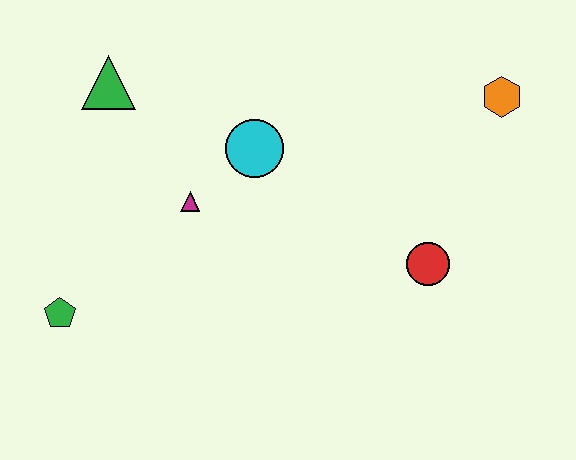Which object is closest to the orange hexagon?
The red circle is closest to the orange hexagon.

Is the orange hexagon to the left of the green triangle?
No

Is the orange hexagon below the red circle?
No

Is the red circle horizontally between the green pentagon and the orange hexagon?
Yes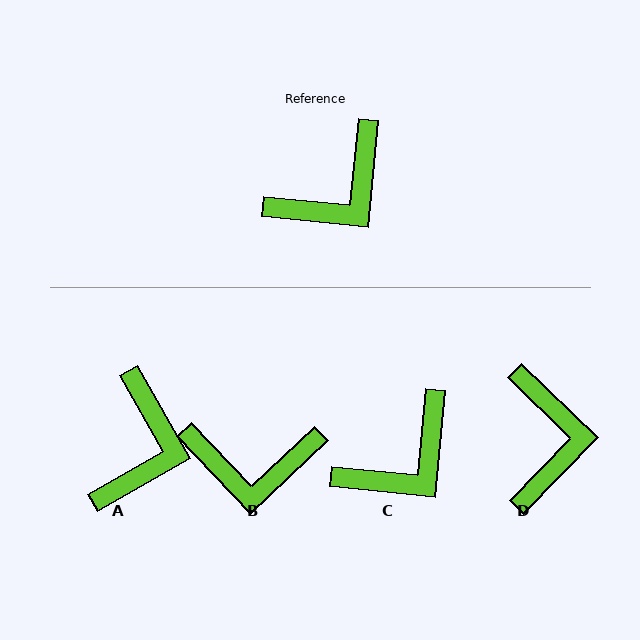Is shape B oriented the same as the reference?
No, it is off by about 41 degrees.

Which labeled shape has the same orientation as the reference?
C.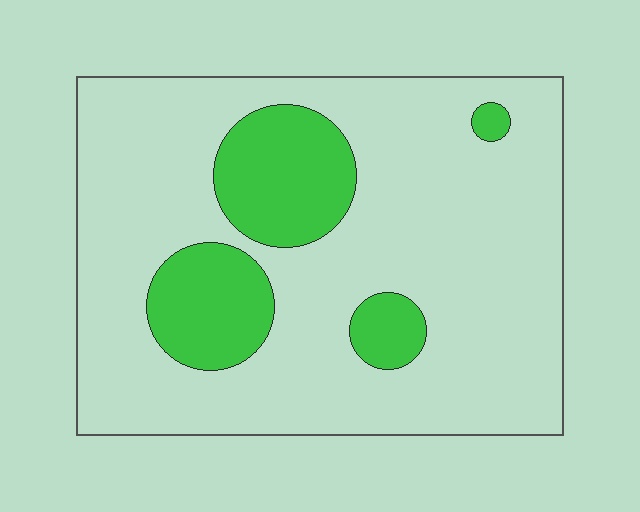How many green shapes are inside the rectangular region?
4.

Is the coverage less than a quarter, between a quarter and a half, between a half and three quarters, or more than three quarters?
Less than a quarter.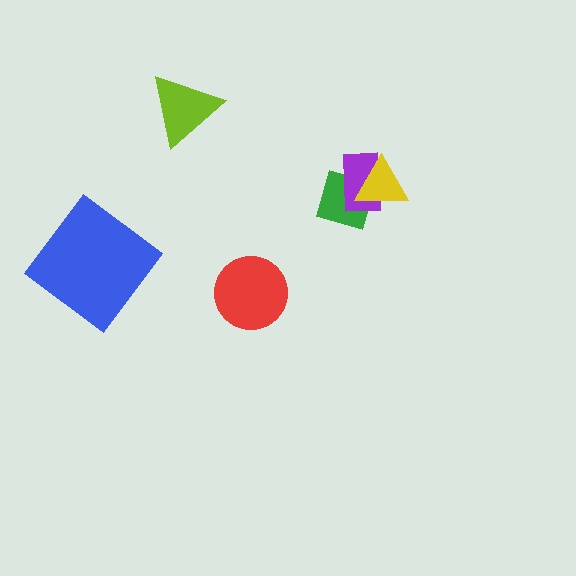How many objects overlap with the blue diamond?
0 objects overlap with the blue diamond.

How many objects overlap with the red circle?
0 objects overlap with the red circle.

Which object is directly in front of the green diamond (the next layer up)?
The purple rectangle is directly in front of the green diamond.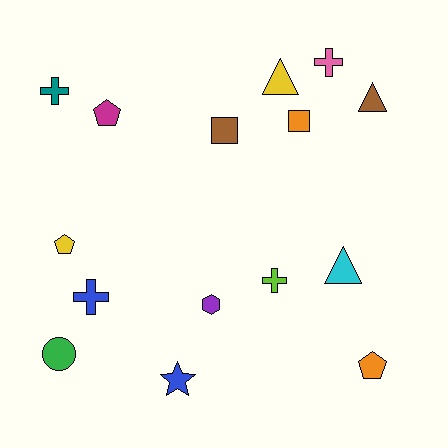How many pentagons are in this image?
There are 3 pentagons.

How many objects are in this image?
There are 15 objects.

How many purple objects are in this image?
There is 1 purple object.